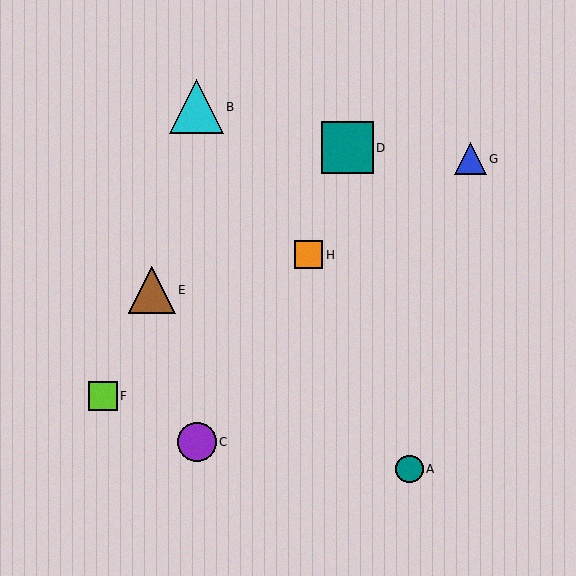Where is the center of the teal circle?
The center of the teal circle is at (410, 469).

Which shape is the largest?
The cyan triangle (labeled B) is the largest.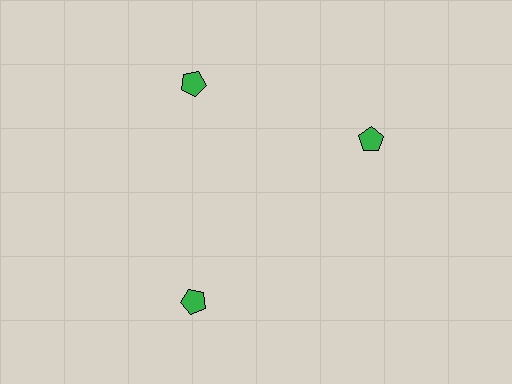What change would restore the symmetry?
The symmetry would be restored by rotating it back into even spacing with its neighbors so that all 3 pentagons sit at equal angles and equal distance from the center.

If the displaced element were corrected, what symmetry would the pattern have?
It would have 3-fold rotational symmetry — the pattern would map onto itself every 120 degrees.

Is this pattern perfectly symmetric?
No. The 3 green pentagons are arranged in a ring, but one element near the 3 o'clock position is rotated out of alignment along the ring, breaking the 3-fold rotational symmetry.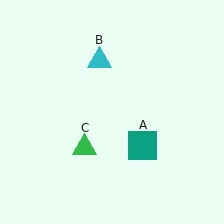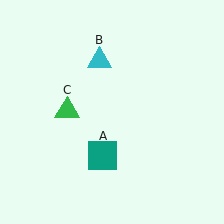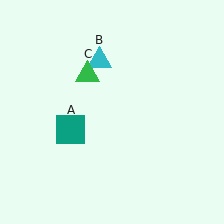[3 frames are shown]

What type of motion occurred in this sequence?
The teal square (object A), green triangle (object C) rotated clockwise around the center of the scene.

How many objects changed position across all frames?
2 objects changed position: teal square (object A), green triangle (object C).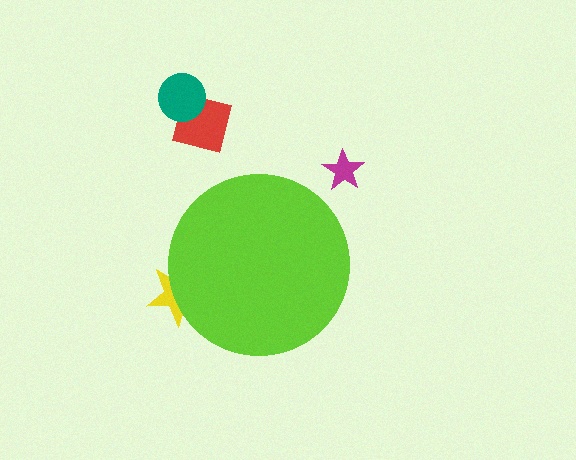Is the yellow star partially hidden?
Yes, the yellow star is partially hidden behind the lime circle.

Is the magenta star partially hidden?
No, the magenta star is fully visible.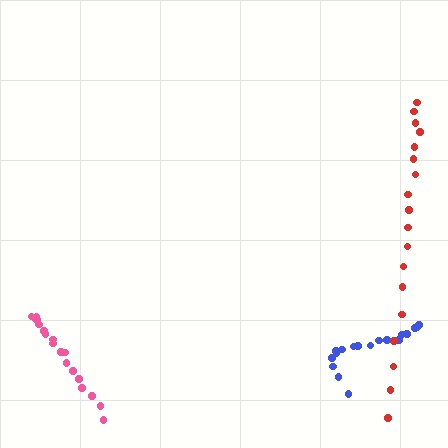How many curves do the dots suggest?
There are 3 distinct paths.